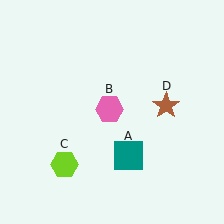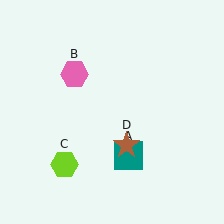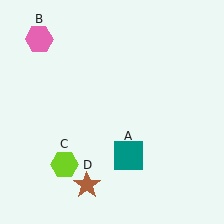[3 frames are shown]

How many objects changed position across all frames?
2 objects changed position: pink hexagon (object B), brown star (object D).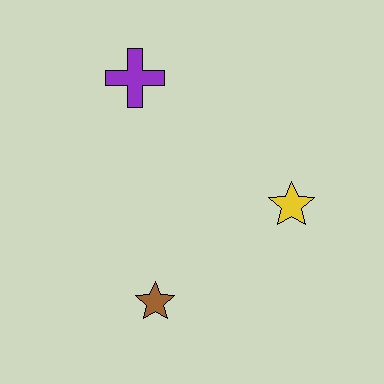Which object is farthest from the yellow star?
The purple cross is farthest from the yellow star.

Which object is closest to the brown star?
The yellow star is closest to the brown star.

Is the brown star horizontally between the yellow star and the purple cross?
Yes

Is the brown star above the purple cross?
No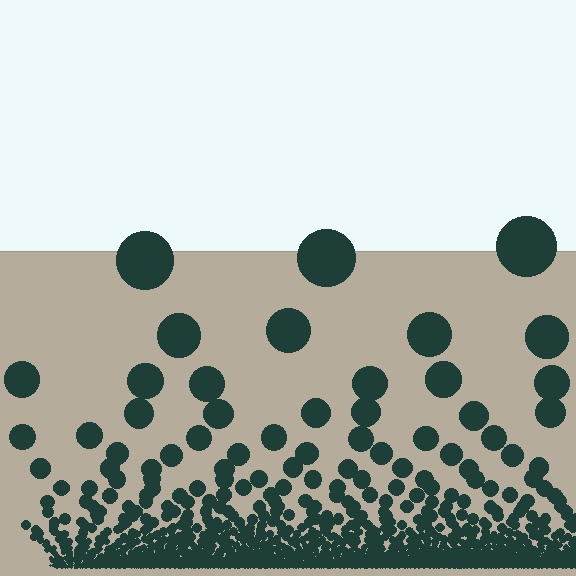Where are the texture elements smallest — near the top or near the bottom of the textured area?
Near the bottom.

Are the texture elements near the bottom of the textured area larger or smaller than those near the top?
Smaller. The gradient is inverted — elements near the bottom are smaller and denser.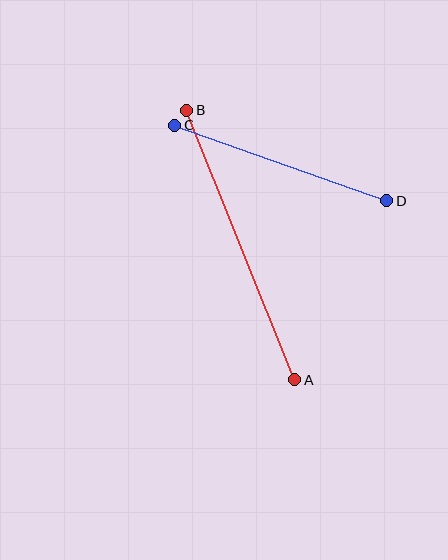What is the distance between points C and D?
The distance is approximately 225 pixels.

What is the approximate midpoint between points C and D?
The midpoint is at approximately (281, 163) pixels.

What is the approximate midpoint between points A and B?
The midpoint is at approximately (241, 245) pixels.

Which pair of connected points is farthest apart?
Points A and B are farthest apart.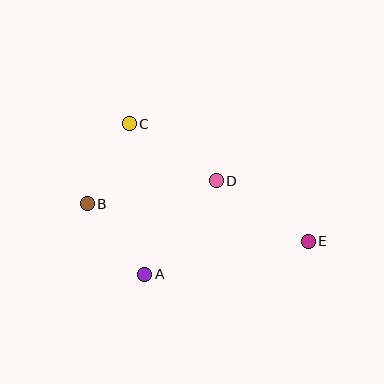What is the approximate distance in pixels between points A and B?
The distance between A and B is approximately 91 pixels.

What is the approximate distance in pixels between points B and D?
The distance between B and D is approximately 131 pixels.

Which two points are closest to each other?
Points B and C are closest to each other.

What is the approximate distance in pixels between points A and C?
The distance between A and C is approximately 151 pixels.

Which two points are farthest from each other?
Points B and E are farthest from each other.